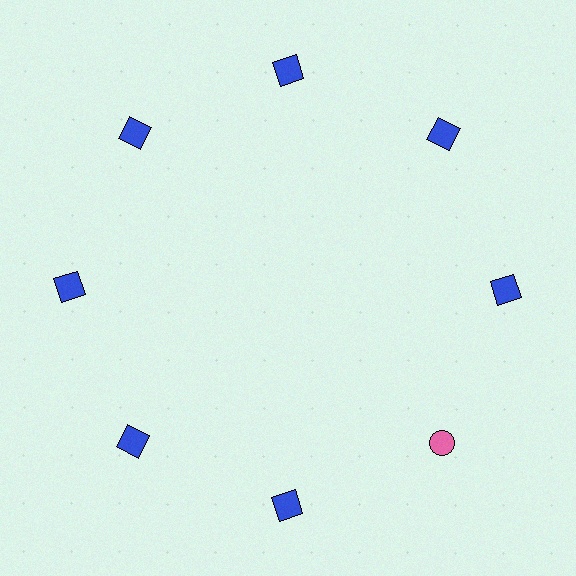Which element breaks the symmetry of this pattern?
The pink circle at roughly the 4 o'clock position breaks the symmetry. All other shapes are blue squares.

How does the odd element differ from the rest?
It differs in both color (pink instead of blue) and shape (circle instead of square).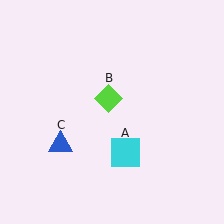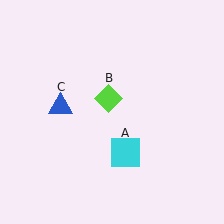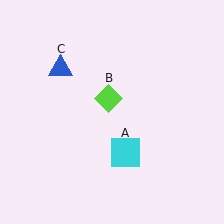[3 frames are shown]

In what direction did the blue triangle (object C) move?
The blue triangle (object C) moved up.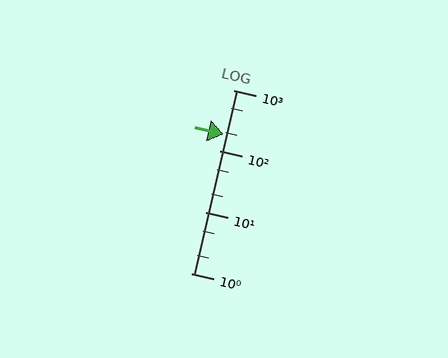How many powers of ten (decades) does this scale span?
The scale spans 3 decades, from 1 to 1000.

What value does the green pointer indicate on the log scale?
The pointer indicates approximately 190.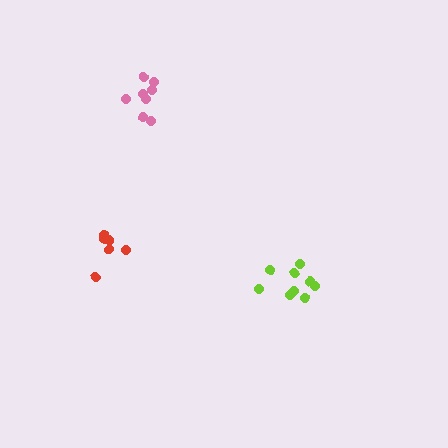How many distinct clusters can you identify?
There are 3 distinct clusters.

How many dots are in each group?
Group 1: 8 dots, Group 2: 9 dots, Group 3: 6 dots (23 total).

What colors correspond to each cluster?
The clusters are colored: pink, lime, red.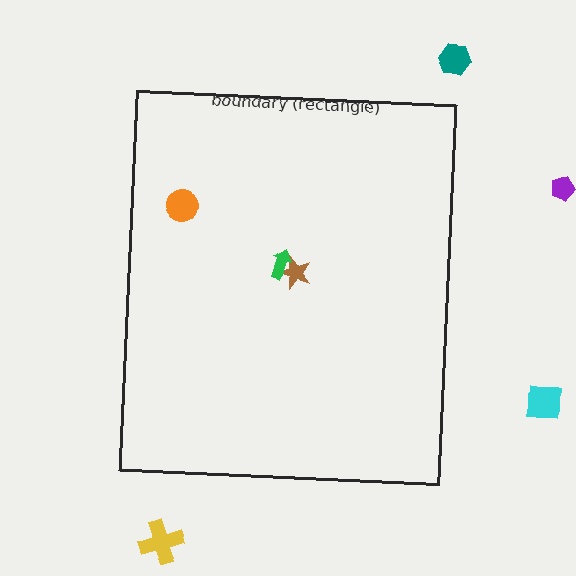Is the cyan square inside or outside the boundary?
Outside.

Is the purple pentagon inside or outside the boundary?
Outside.